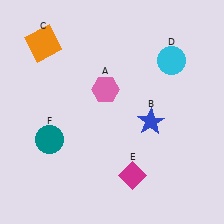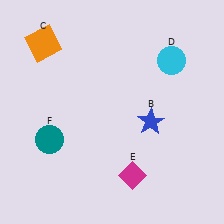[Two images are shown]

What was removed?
The pink hexagon (A) was removed in Image 2.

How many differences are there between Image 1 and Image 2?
There is 1 difference between the two images.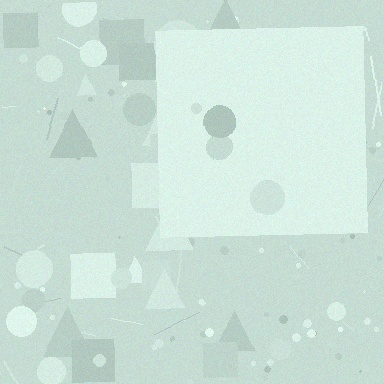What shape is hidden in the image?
A square is hidden in the image.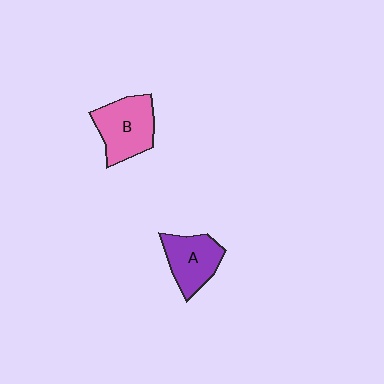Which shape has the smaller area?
Shape A (purple).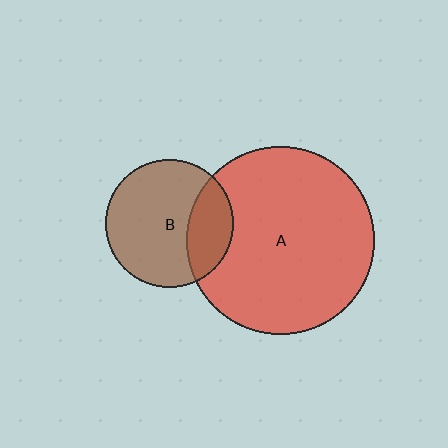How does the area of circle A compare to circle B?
Approximately 2.2 times.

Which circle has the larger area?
Circle A (red).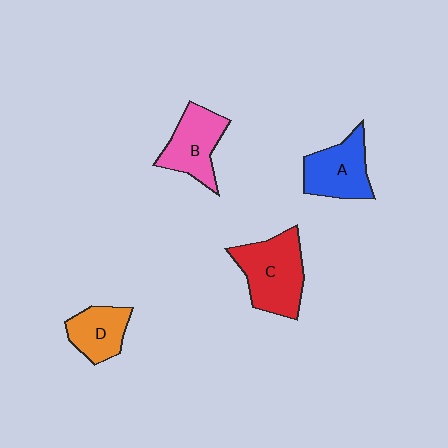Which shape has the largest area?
Shape C (red).